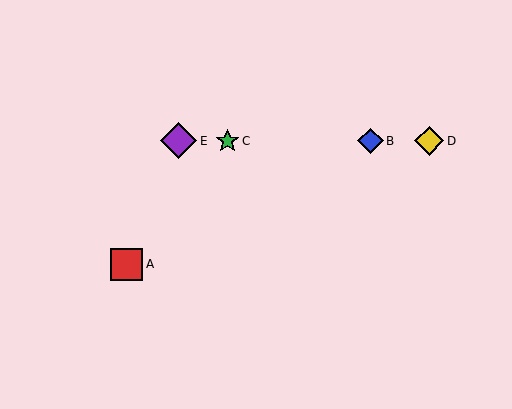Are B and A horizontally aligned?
No, B is at y≈141 and A is at y≈264.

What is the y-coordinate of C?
Object C is at y≈141.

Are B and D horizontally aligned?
Yes, both are at y≈141.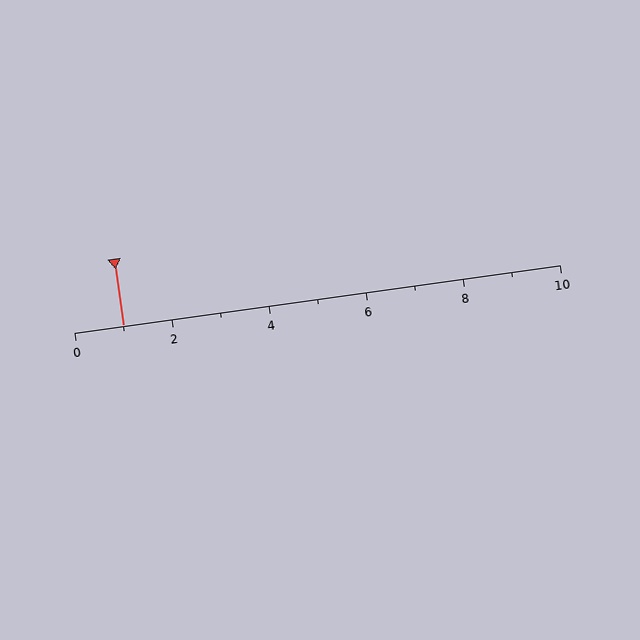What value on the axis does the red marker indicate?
The marker indicates approximately 1.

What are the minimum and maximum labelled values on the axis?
The axis runs from 0 to 10.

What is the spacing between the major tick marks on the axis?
The major ticks are spaced 2 apart.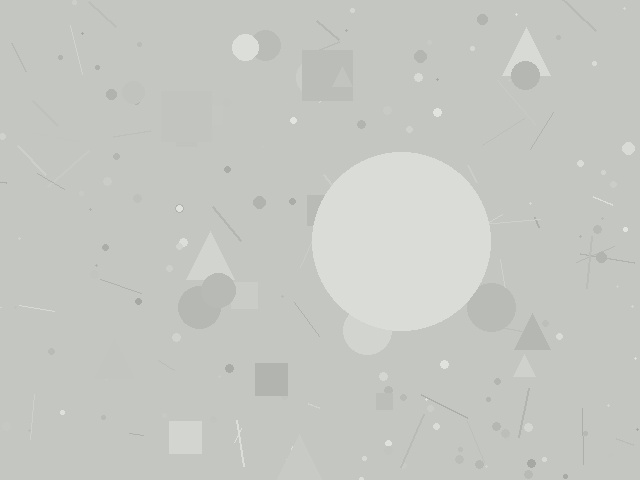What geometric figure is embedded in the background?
A circle is embedded in the background.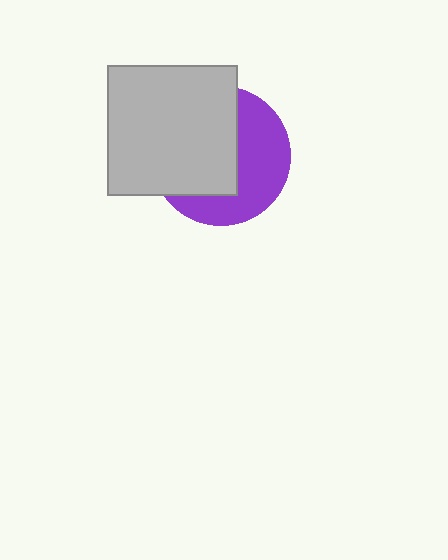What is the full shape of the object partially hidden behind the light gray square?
The partially hidden object is a purple circle.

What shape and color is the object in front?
The object in front is a light gray square.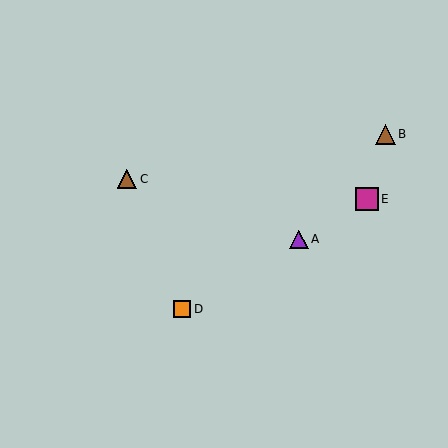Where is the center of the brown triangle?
The center of the brown triangle is at (127, 179).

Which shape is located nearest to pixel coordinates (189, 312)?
The orange square (labeled D) at (182, 309) is nearest to that location.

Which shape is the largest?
The magenta square (labeled E) is the largest.